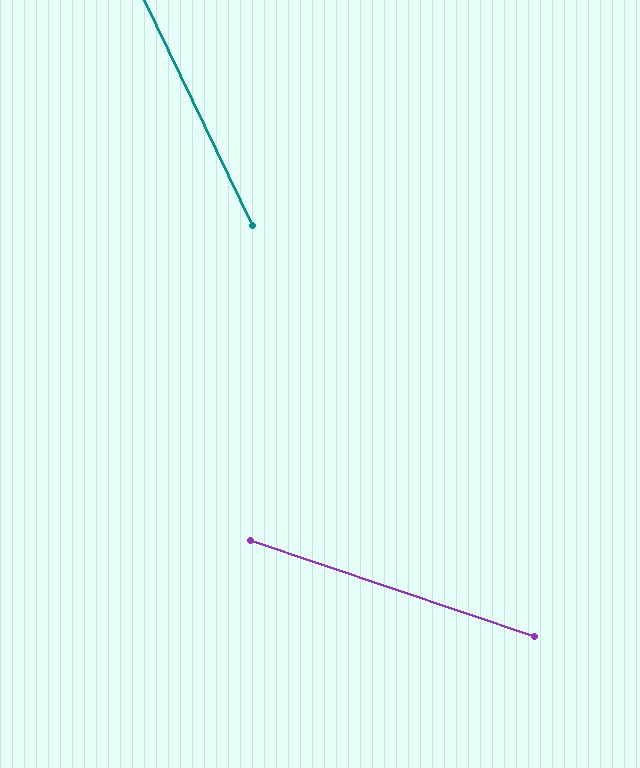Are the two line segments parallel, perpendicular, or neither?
Neither parallel nor perpendicular — they differ by about 46°.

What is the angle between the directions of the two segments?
Approximately 46 degrees.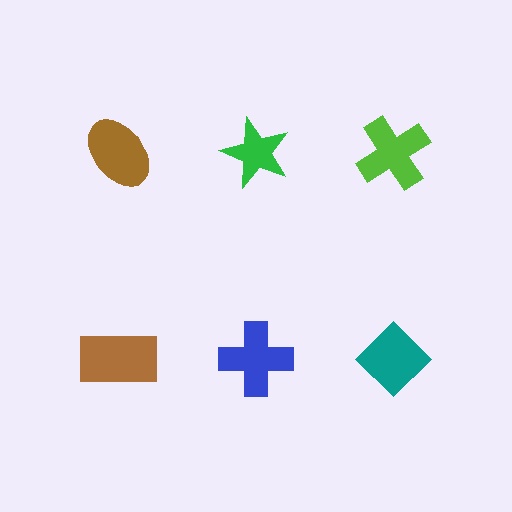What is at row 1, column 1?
A brown ellipse.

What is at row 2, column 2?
A blue cross.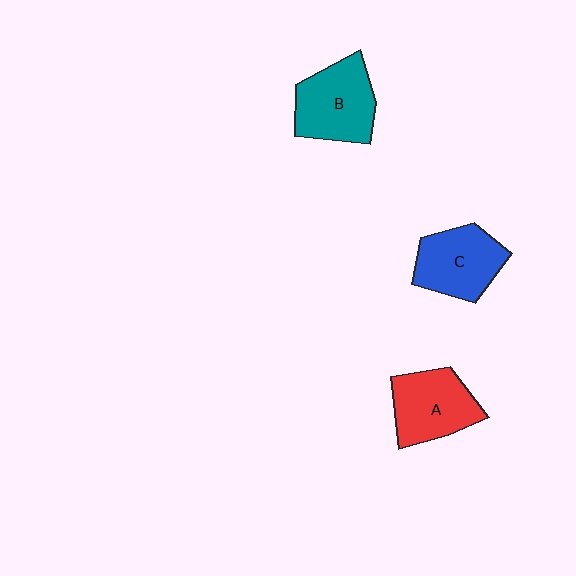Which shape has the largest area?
Shape B (teal).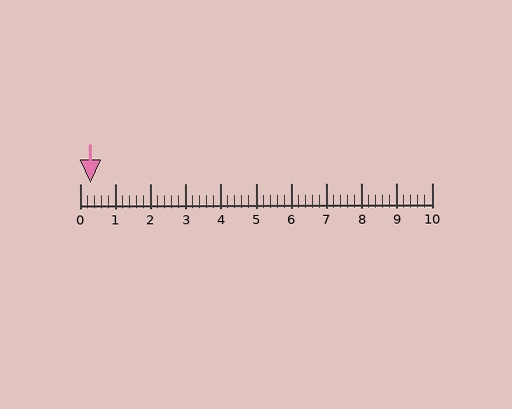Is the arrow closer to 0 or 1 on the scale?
The arrow is closer to 0.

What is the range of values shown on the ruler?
The ruler shows values from 0 to 10.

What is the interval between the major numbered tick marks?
The major tick marks are spaced 1 units apart.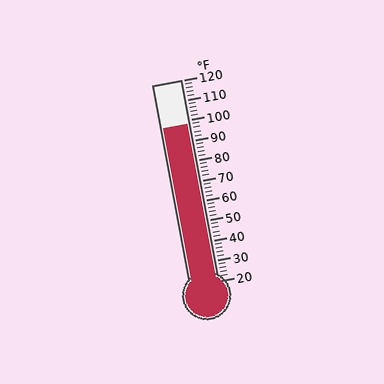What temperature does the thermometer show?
The thermometer shows approximately 98°F.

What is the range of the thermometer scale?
The thermometer scale ranges from 20°F to 120°F.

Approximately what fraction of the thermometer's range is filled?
The thermometer is filled to approximately 80% of its range.